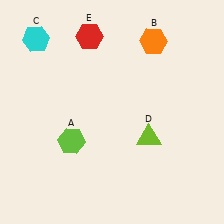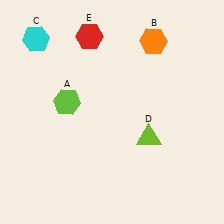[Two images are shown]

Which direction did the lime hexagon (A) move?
The lime hexagon (A) moved up.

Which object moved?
The lime hexagon (A) moved up.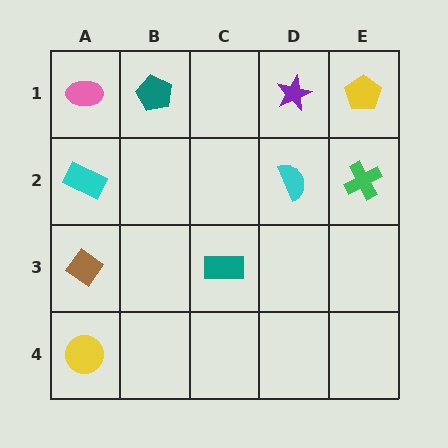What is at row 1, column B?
A teal pentagon.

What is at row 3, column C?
A teal rectangle.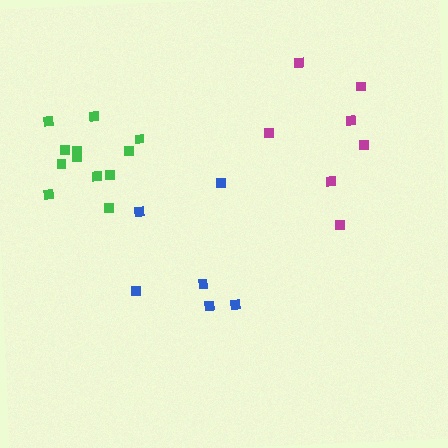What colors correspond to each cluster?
The clusters are colored: magenta, green, blue.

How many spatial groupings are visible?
There are 3 spatial groupings.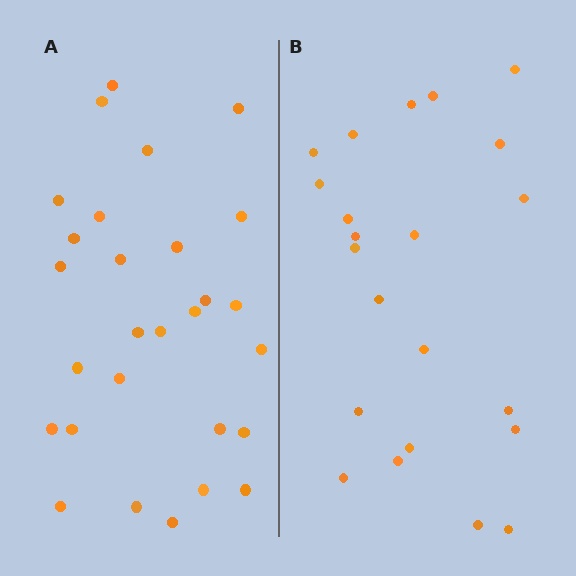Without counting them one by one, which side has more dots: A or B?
Region A (the left region) has more dots.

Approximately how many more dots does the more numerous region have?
Region A has about 6 more dots than region B.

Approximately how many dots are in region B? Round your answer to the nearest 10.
About 20 dots. (The exact count is 22, which rounds to 20.)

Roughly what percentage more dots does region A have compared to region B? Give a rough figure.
About 25% more.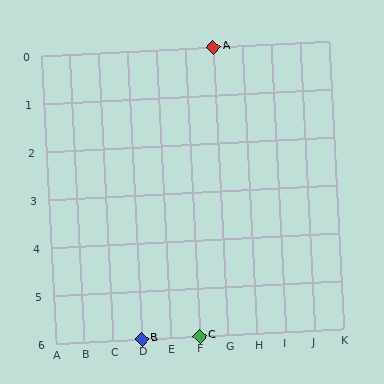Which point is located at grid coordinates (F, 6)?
Point C is at (F, 6).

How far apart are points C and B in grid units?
Points C and B are 2 columns apart.